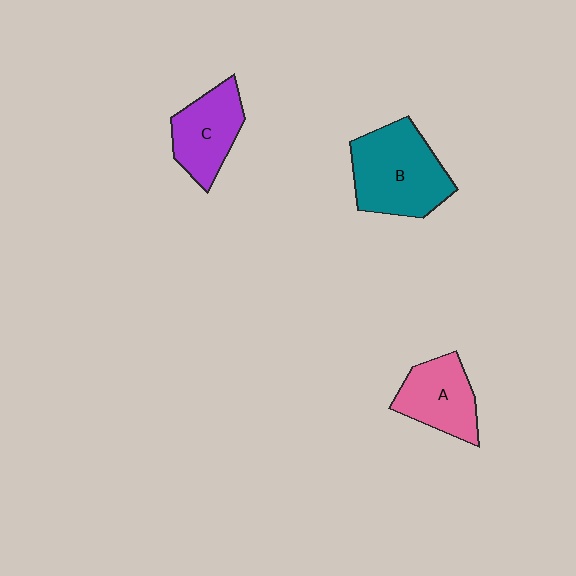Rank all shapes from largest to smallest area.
From largest to smallest: B (teal), C (purple), A (pink).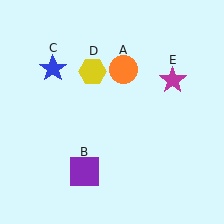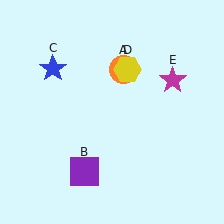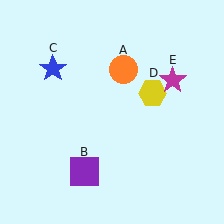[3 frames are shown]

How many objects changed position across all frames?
1 object changed position: yellow hexagon (object D).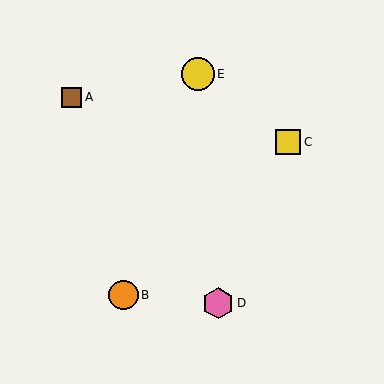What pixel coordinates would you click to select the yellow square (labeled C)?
Click at (288, 142) to select the yellow square C.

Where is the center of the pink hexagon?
The center of the pink hexagon is at (218, 303).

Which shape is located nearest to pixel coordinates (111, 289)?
The orange circle (labeled B) at (124, 295) is nearest to that location.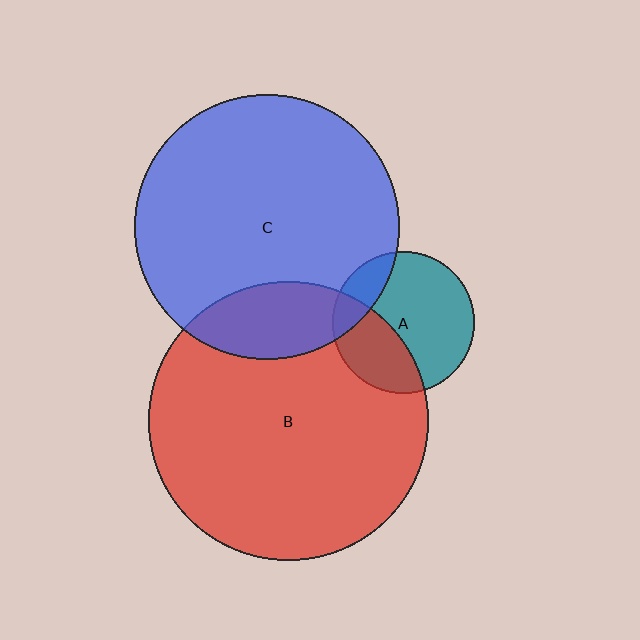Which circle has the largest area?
Circle B (red).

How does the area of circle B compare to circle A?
Approximately 3.9 times.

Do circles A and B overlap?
Yes.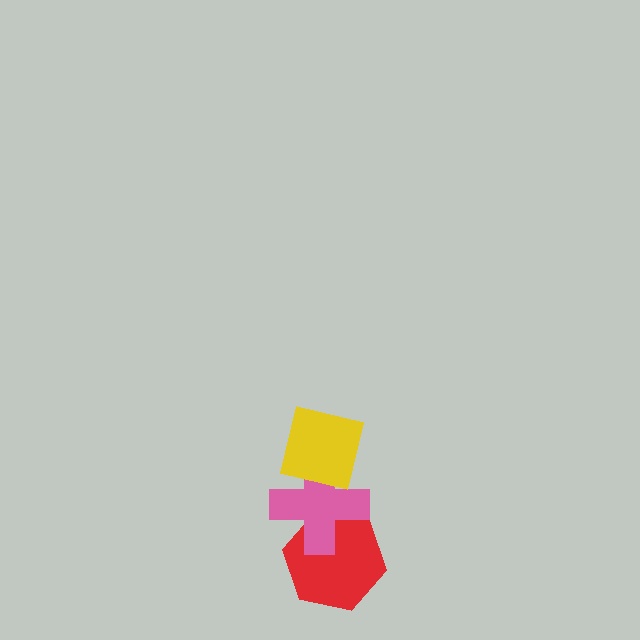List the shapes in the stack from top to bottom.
From top to bottom: the yellow square, the pink cross, the red hexagon.